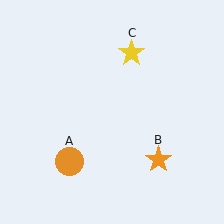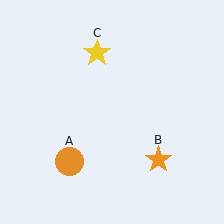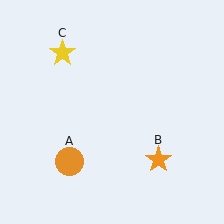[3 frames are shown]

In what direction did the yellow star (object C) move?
The yellow star (object C) moved left.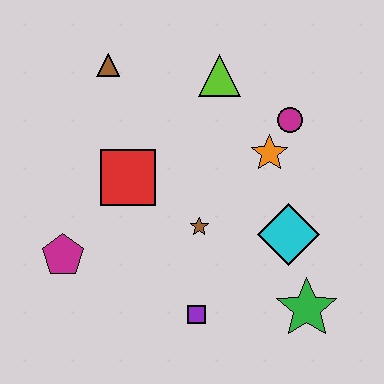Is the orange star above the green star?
Yes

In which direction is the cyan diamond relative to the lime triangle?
The cyan diamond is below the lime triangle.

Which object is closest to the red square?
The brown star is closest to the red square.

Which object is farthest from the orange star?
The magenta pentagon is farthest from the orange star.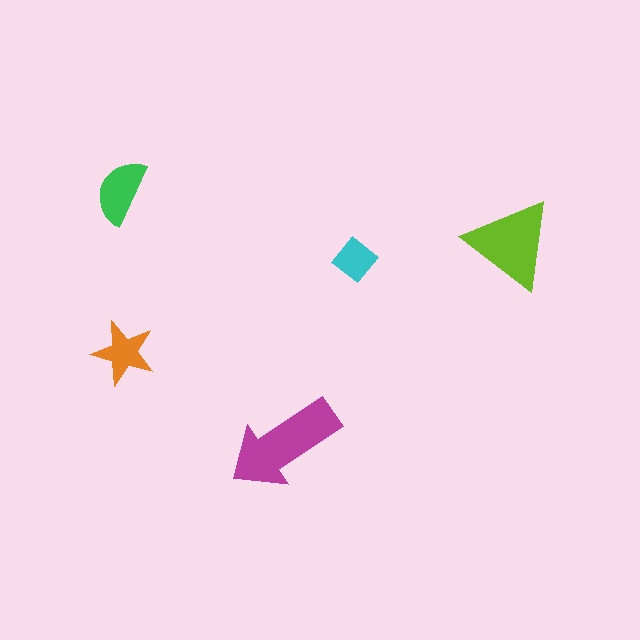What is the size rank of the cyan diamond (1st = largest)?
5th.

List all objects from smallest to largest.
The cyan diamond, the orange star, the green semicircle, the lime triangle, the magenta arrow.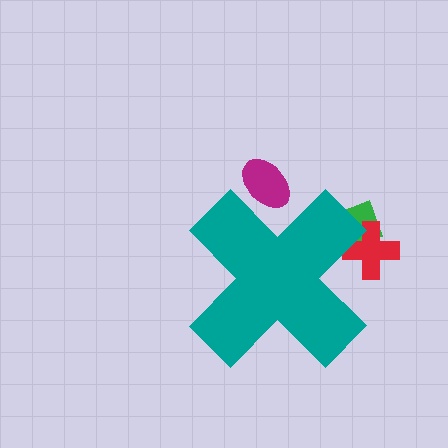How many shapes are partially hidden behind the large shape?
3 shapes are partially hidden.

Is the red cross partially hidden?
Yes, the red cross is partially hidden behind the teal cross.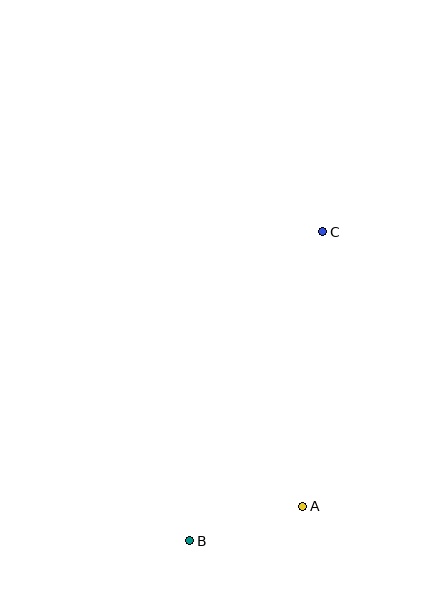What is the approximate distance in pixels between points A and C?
The distance between A and C is approximately 275 pixels.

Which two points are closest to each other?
Points A and B are closest to each other.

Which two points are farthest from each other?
Points B and C are farthest from each other.